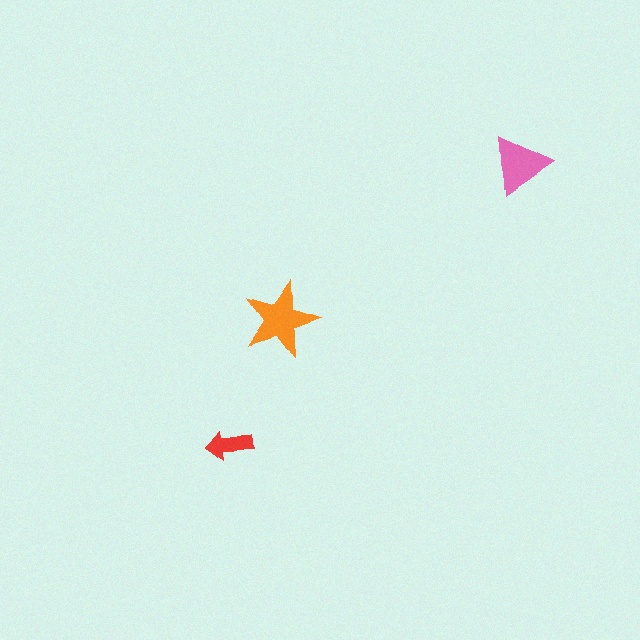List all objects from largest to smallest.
The orange star, the pink triangle, the red arrow.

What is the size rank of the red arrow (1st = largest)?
3rd.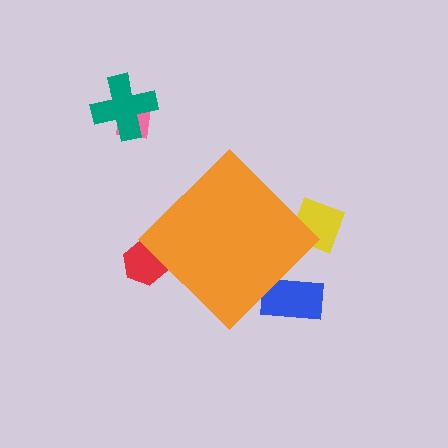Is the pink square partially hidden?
No, the pink square is fully visible.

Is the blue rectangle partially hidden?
Yes, the blue rectangle is partially hidden behind the orange diamond.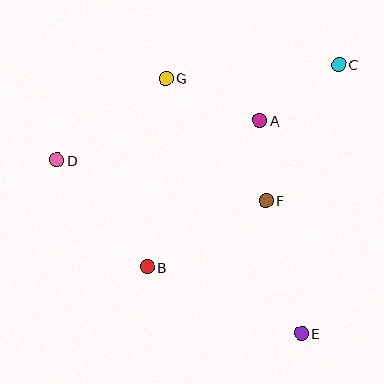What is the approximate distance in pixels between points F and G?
The distance between F and G is approximately 158 pixels.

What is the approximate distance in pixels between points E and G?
The distance between E and G is approximately 289 pixels.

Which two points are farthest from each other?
Points D and E are farthest from each other.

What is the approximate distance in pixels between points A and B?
The distance between A and B is approximately 185 pixels.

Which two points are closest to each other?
Points A and F are closest to each other.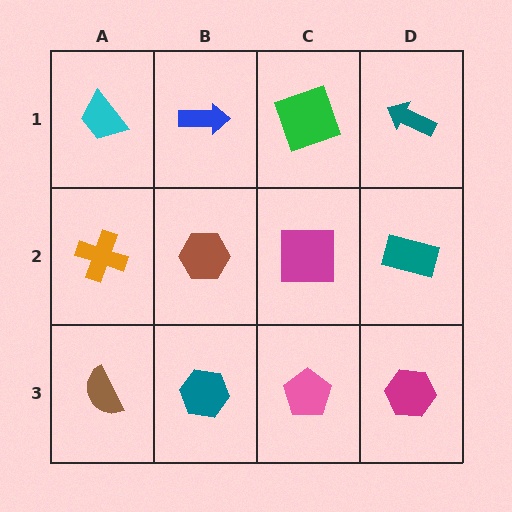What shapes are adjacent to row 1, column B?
A brown hexagon (row 2, column B), a cyan trapezoid (row 1, column A), a green square (row 1, column C).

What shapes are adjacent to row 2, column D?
A teal arrow (row 1, column D), a magenta hexagon (row 3, column D), a magenta square (row 2, column C).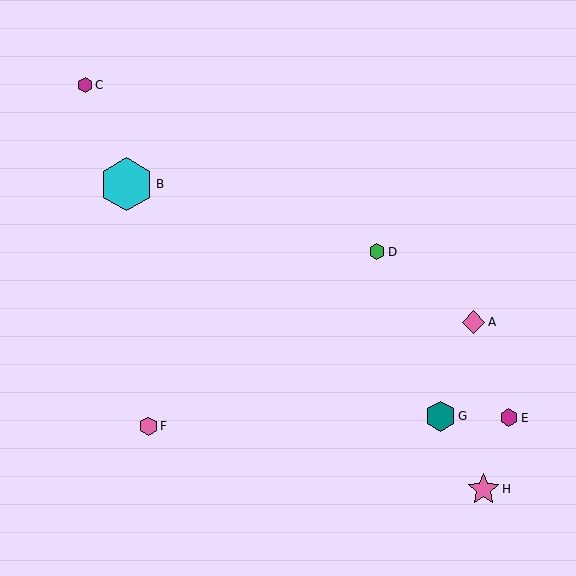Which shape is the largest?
The cyan hexagon (labeled B) is the largest.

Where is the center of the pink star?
The center of the pink star is at (483, 489).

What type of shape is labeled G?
Shape G is a teal hexagon.